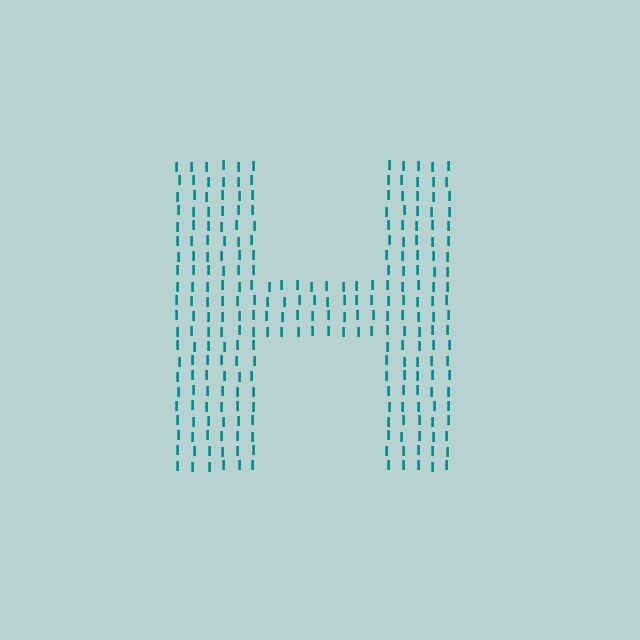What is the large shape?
The large shape is the letter H.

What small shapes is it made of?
It is made of small letter I's.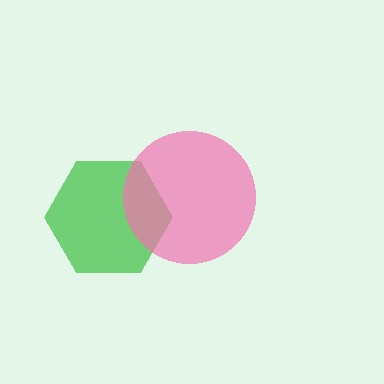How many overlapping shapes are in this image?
There are 2 overlapping shapes in the image.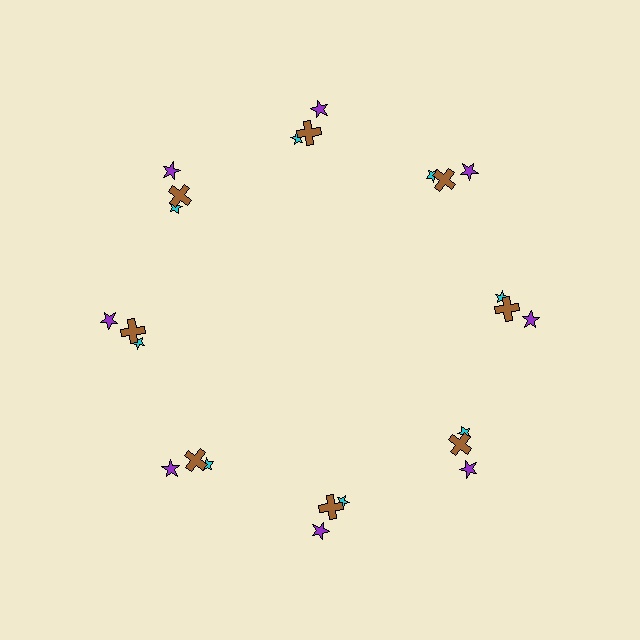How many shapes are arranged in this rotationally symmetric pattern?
There are 24 shapes, arranged in 8 groups of 3.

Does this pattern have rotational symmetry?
Yes, this pattern has 8-fold rotational symmetry. It looks the same after rotating 45 degrees around the center.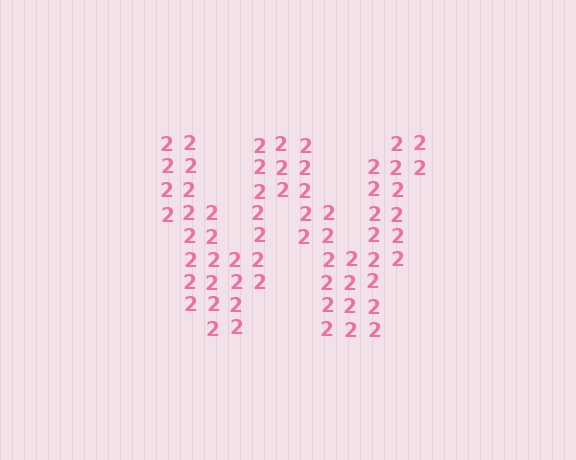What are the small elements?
The small elements are digit 2's.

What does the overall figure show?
The overall figure shows the letter W.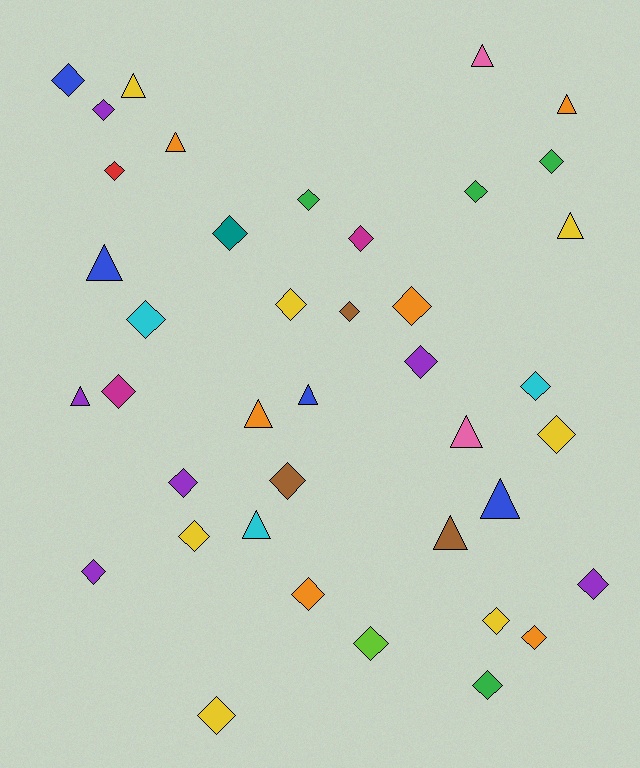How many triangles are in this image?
There are 13 triangles.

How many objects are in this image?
There are 40 objects.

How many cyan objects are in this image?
There are 3 cyan objects.